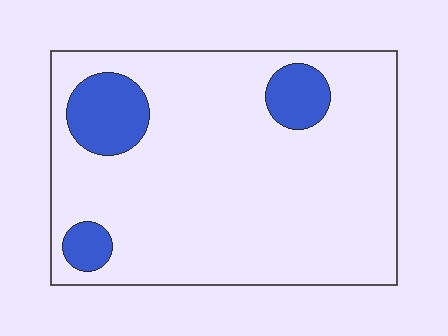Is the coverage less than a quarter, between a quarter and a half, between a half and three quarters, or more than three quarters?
Less than a quarter.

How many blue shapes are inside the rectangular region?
3.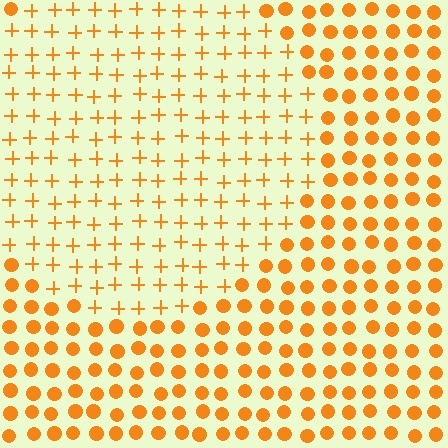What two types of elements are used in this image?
The image uses plus signs inside the circle region and circles outside it.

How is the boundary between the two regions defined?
The boundary is defined by a change in element shape: plus signs inside vs. circles outside. All elements share the same color and spacing.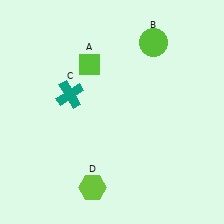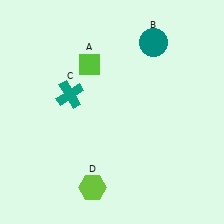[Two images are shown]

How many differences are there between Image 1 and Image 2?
There is 1 difference between the two images.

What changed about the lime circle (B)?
In Image 1, B is lime. In Image 2, it changed to teal.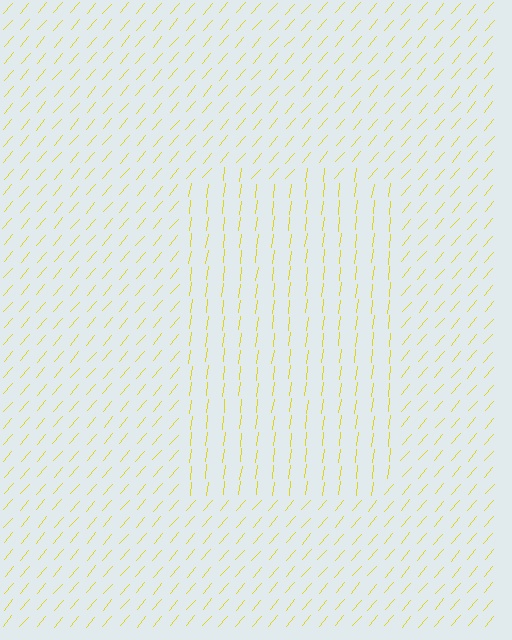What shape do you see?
I see a rectangle.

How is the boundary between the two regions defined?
The boundary is defined purely by a change in line orientation (approximately 34 degrees difference). All lines are the same color and thickness.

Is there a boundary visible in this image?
Yes, there is a texture boundary formed by a change in line orientation.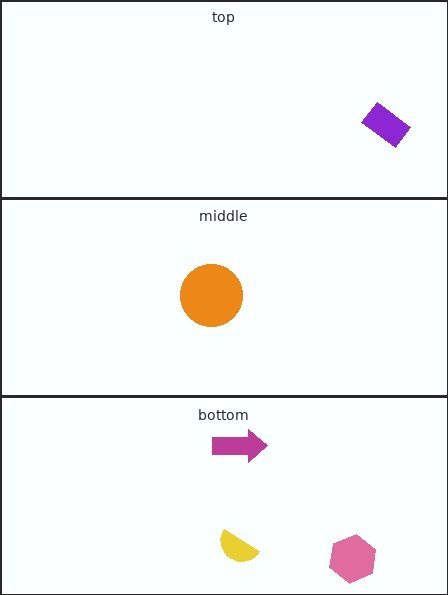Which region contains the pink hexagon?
The bottom region.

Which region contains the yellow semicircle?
The bottom region.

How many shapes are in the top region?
1.